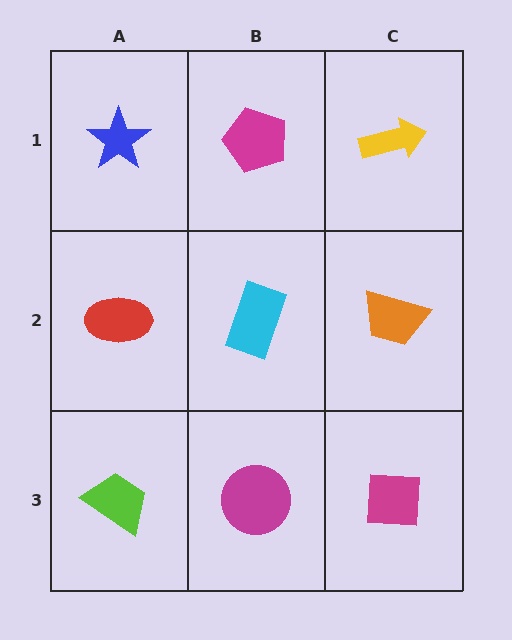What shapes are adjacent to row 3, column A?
A red ellipse (row 2, column A), a magenta circle (row 3, column B).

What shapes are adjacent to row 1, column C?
An orange trapezoid (row 2, column C), a magenta pentagon (row 1, column B).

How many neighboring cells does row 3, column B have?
3.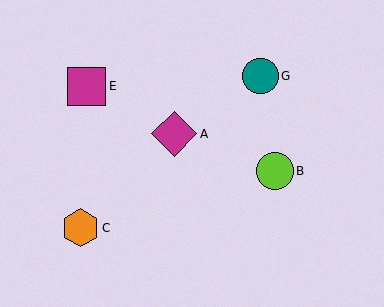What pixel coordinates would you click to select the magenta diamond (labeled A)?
Click at (174, 134) to select the magenta diamond A.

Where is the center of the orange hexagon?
The center of the orange hexagon is at (80, 228).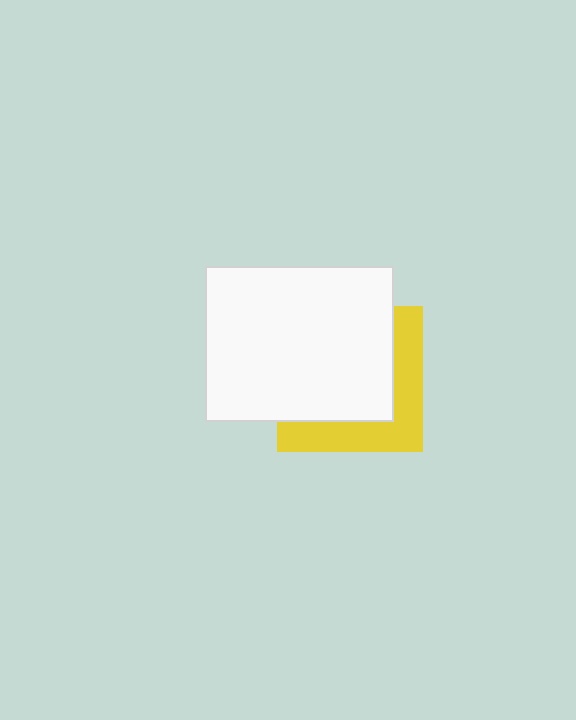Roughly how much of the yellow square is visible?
A small part of it is visible (roughly 37%).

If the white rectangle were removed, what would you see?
You would see the complete yellow square.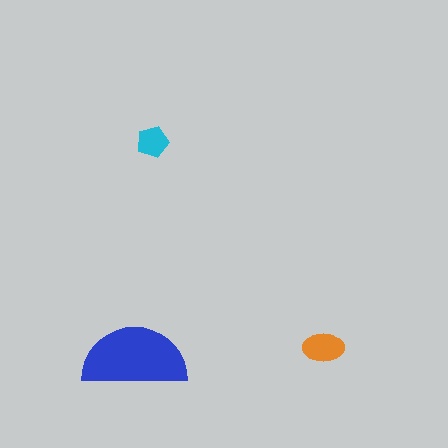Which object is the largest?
The blue semicircle.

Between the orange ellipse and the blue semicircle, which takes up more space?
The blue semicircle.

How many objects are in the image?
There are 3 objects in the image.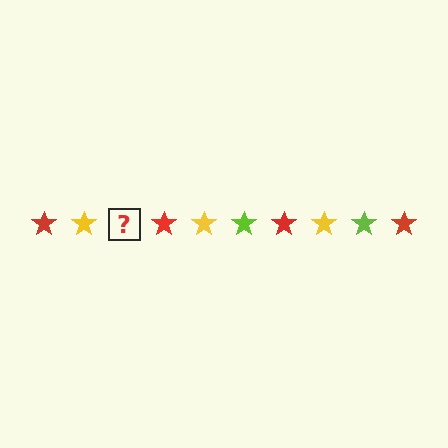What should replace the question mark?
The question mark should be replaced with a lime star.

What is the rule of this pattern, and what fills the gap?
The rule is that the pattern cycles through red, yellow, lime stars. The gap should be filled with a lime star.